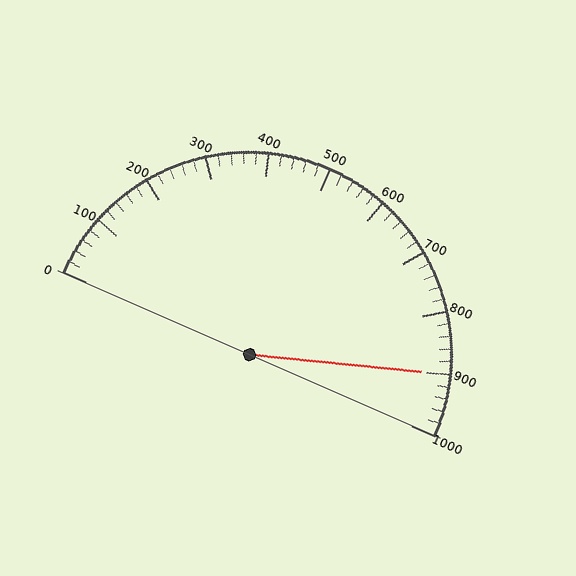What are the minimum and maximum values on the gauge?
The gauge ranges from 0 to 1000.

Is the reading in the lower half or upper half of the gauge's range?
The reading is in the upper half of the range (0 to 1000).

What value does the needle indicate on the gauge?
The needle indicates approximately 900.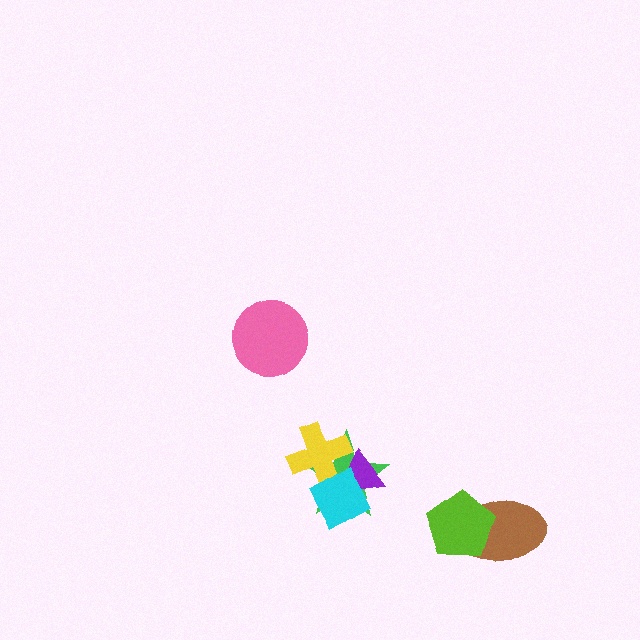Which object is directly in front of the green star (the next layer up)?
The yellow cross is directly in front of the green star.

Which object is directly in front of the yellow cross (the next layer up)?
The purple triangle is directly in front of the yellow cross.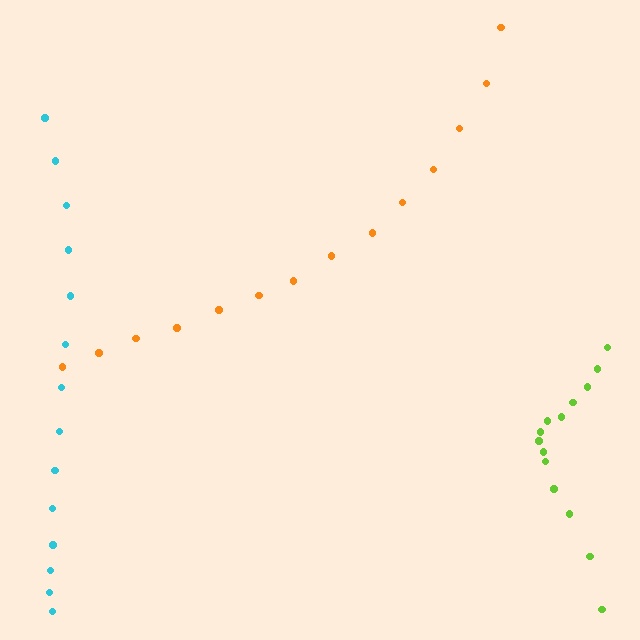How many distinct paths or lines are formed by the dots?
There are 3 distinct paths.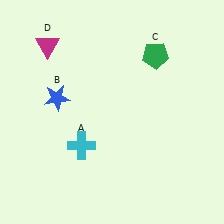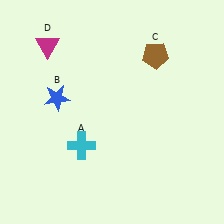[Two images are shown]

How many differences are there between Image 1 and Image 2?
There is 1 difference between the two images.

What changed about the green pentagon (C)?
In Image 1, C is green. In Image 2, it changed to brown.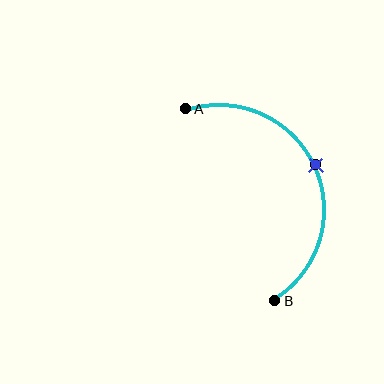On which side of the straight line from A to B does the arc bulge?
The arc bulges to the right of the straight line connecting A and B.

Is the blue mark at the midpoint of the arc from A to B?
Yes. The blue mark lies on the arc at equal arc-length from both A and B — it is the arc midpoint.